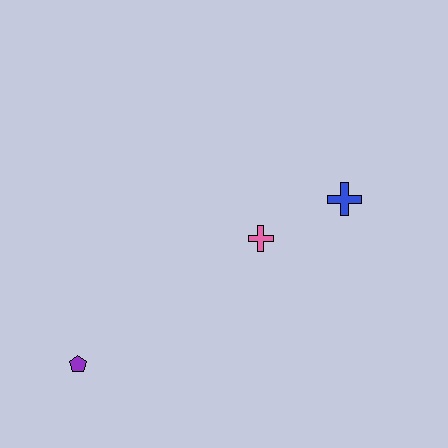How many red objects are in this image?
There are no red objects.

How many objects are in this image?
There are 3 objects.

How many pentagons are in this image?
There is 1 pentagon.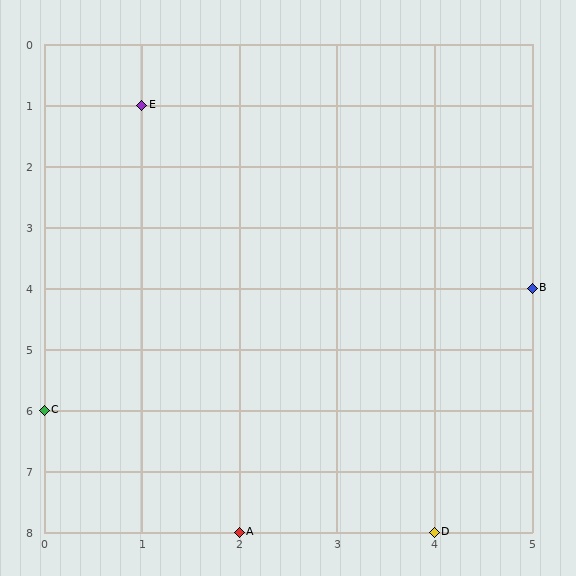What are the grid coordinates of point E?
Point E is at grid coordinates (1, 1).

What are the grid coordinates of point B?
Point B is at grid coordinates (5, 4).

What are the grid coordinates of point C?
Point C is at grid coordinates (0, 6).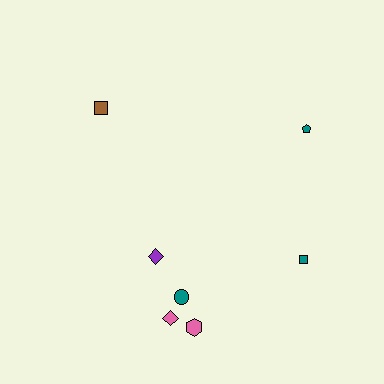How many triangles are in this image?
There are no triangles.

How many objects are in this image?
There are 7 objects.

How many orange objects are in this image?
There are no orange objects.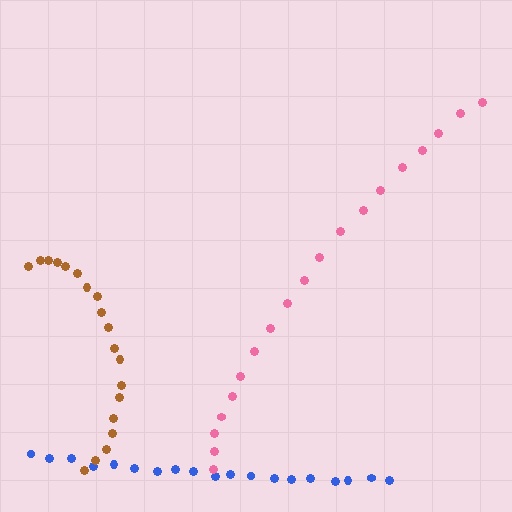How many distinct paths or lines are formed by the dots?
There are 3 distinct paths.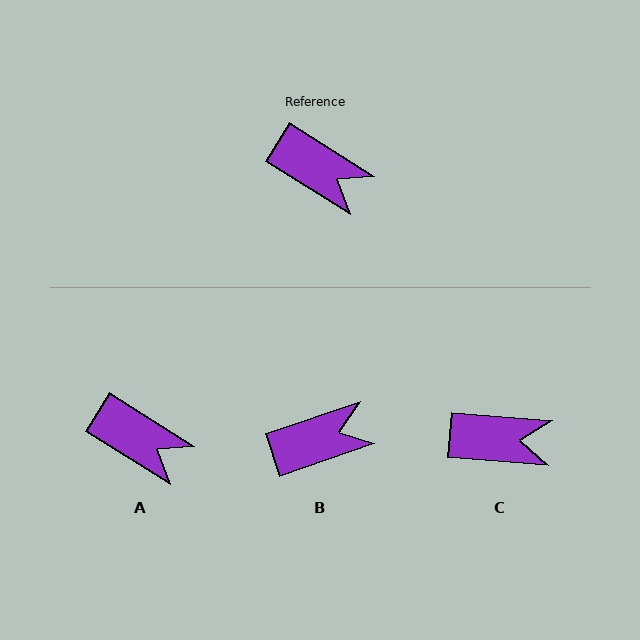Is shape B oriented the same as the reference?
No, it is off by about 51 degrees.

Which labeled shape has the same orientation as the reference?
A.